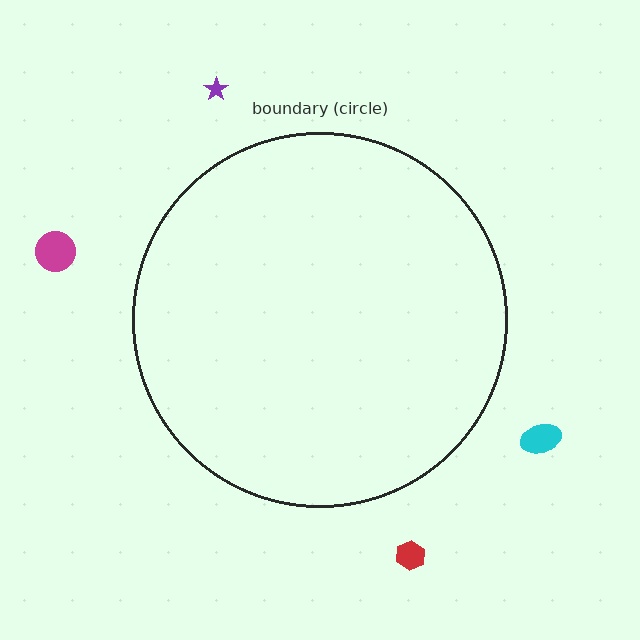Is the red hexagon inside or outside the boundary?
Outside.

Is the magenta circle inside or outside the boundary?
Outside.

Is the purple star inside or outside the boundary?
Outside.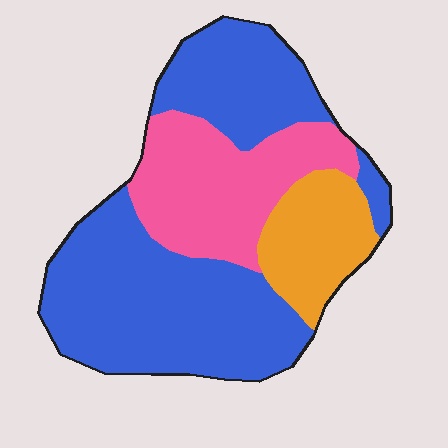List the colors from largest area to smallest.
From largest to smallest: blue, pink, orange.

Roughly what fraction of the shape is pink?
Pink takes up about one quarter (1/4) of the shape.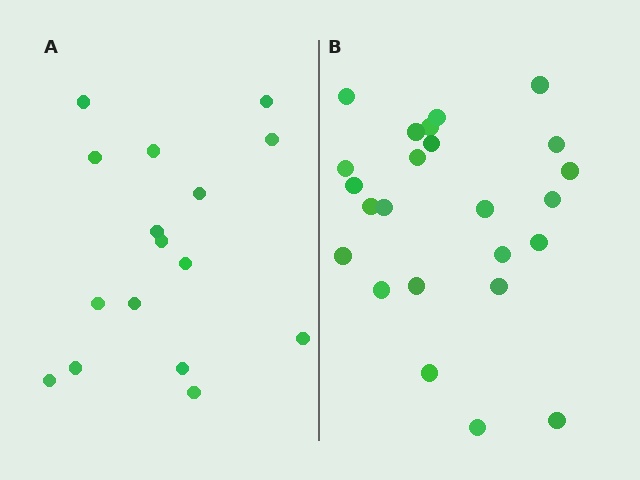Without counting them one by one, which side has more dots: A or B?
Region B (the right region) has more dots.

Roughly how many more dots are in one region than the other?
Region B has roughly 8 or so more dots than region A.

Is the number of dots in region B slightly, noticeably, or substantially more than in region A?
Region B has substantially more. The ratio is roughly 1.5 to 1.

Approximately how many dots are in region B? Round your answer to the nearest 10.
About 20 dots. (The exact count is 24, which rounds to 20.)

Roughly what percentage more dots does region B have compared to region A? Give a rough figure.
About 50% more.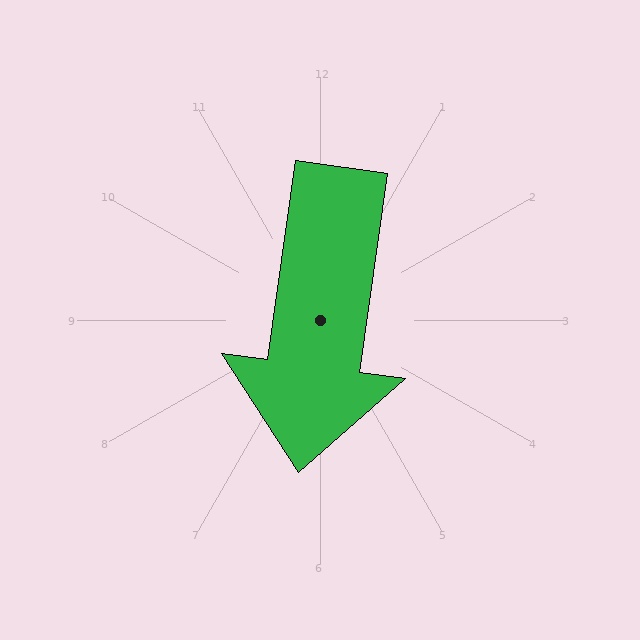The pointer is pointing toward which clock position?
Roughly 6 o'clock.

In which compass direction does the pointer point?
South.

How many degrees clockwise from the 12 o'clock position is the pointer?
Approximately 188 degrees.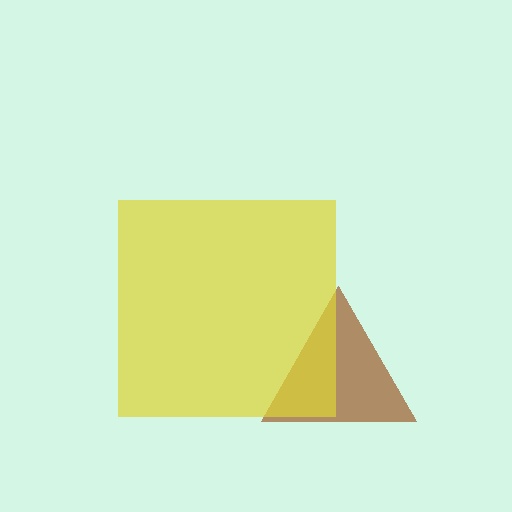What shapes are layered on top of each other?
The layered shapes are: a brown triangle, a yellow square.